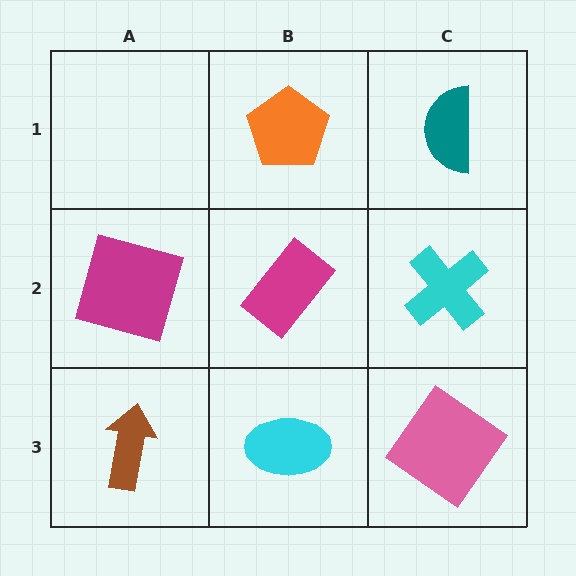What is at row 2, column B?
A magenta rectangle.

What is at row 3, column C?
A pink diamond.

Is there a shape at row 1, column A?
No, that cell is empty.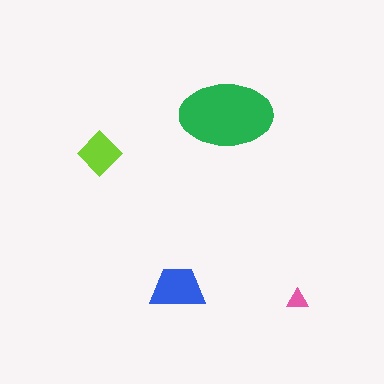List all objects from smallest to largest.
The pink triangle, the lime diamond, the blue trapezoid, the green ellipse.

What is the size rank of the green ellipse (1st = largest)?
1st.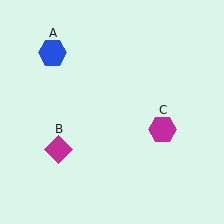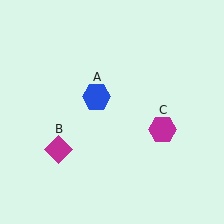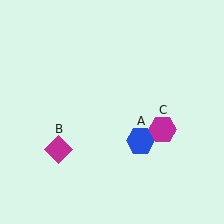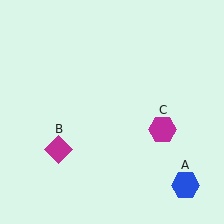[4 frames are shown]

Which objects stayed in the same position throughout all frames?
Magenta diamond (object B) and magenta hexagon (object C) remained stationary.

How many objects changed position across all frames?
1 object changed position: blue hexagon (object A).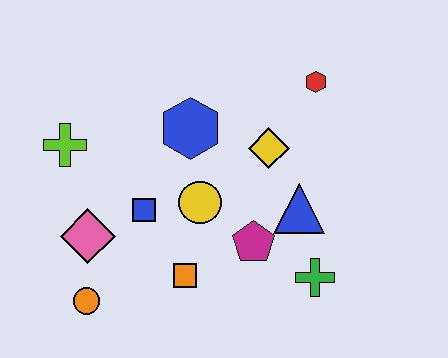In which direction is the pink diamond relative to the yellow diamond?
The pink diamond is to the left of the yellow diamond.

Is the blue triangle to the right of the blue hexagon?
Yes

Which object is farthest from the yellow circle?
The red hexagon is farthest from the yellow circle.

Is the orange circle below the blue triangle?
Yes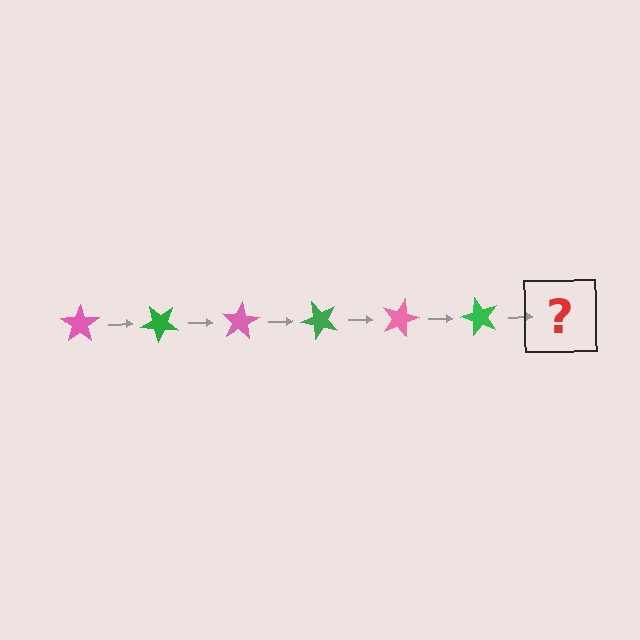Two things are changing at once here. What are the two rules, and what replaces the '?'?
The two rules are that it rotates 40 degrees each step and the color cycles through pink and green. The '?' should be a pink star, rotated 240 degrees from the start.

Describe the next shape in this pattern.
It should be a pink star, rotated 240 degrees from the start.